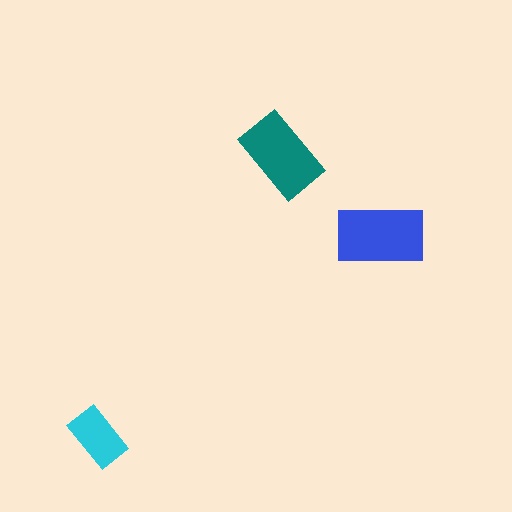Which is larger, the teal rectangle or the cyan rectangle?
The teal one.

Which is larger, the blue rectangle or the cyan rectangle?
The blue one.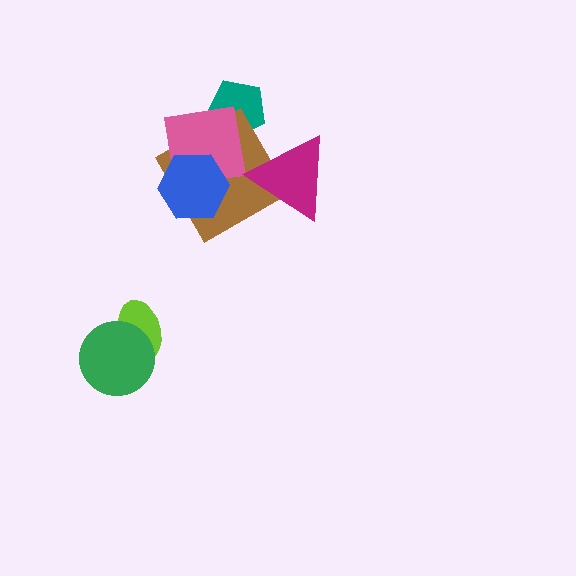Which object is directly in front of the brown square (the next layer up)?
The pink square is directly in front of the brown square.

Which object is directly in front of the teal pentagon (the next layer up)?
The brown square is directly in front of the teal pentagon.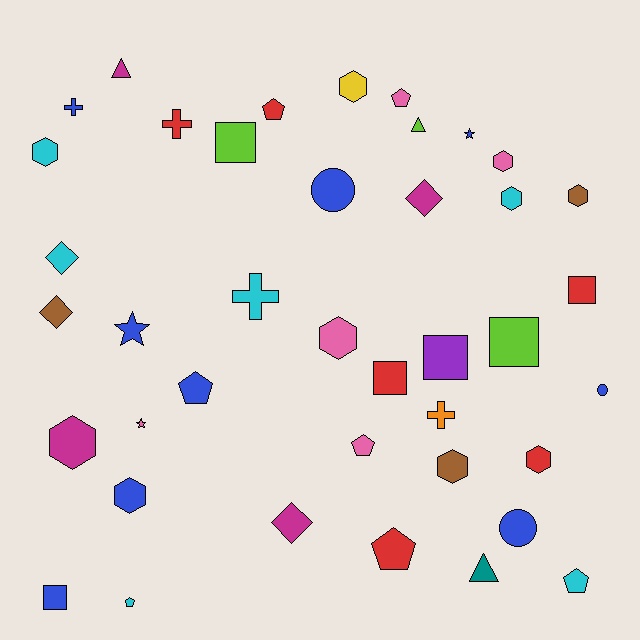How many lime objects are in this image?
There are 3 lime objects.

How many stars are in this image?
There are 3 stars.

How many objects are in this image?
There are 40 objects.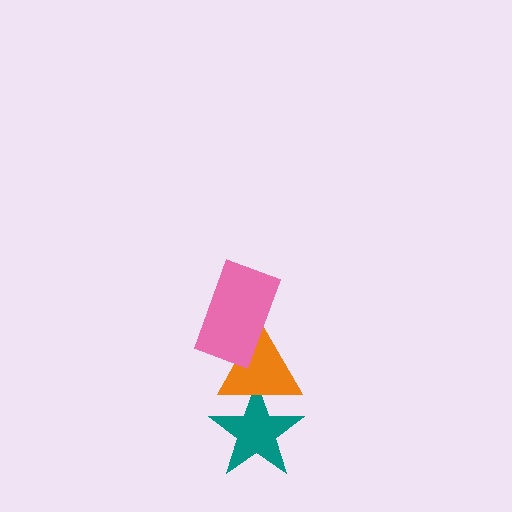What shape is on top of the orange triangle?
The pink rectangle is on top of the orange triangle.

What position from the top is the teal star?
The teal star is 3rd from the top.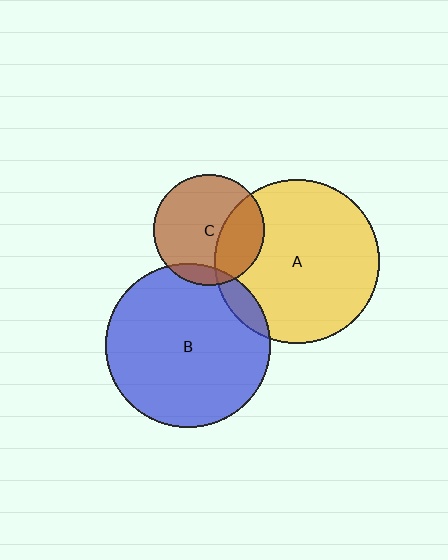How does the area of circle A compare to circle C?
Approximately 2.2 times.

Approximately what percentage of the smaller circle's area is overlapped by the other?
Approximately 10%.